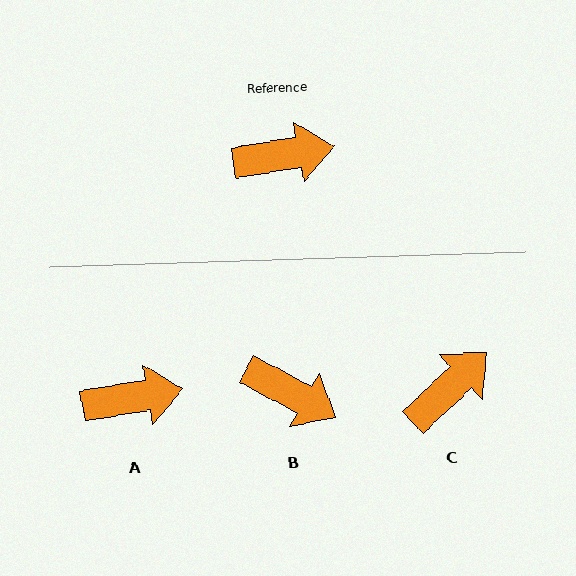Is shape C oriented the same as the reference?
No, it is off by about 34 degrees.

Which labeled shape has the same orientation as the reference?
A.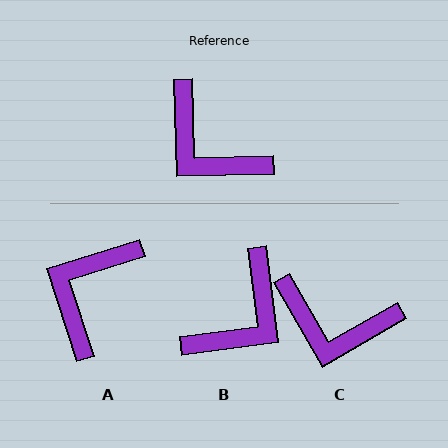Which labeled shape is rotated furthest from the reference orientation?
B, about 96 degrees away.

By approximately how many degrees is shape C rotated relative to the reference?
Approximately 28 degrees counter-clockwise.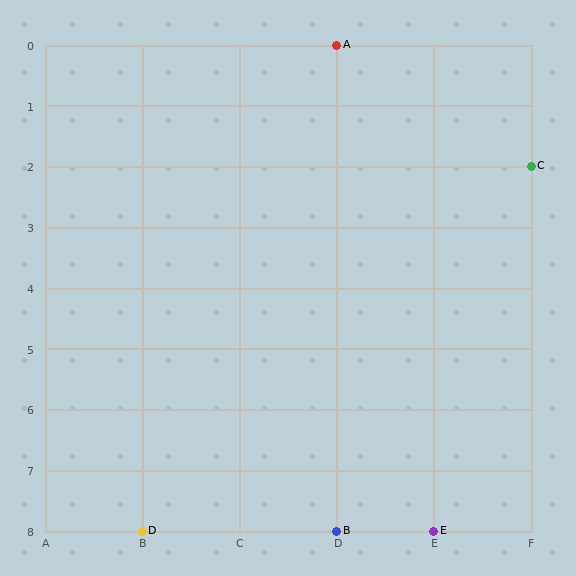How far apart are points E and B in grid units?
Points E and B are 1 column apart.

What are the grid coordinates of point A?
Point A is at grid coordinates (D, 0).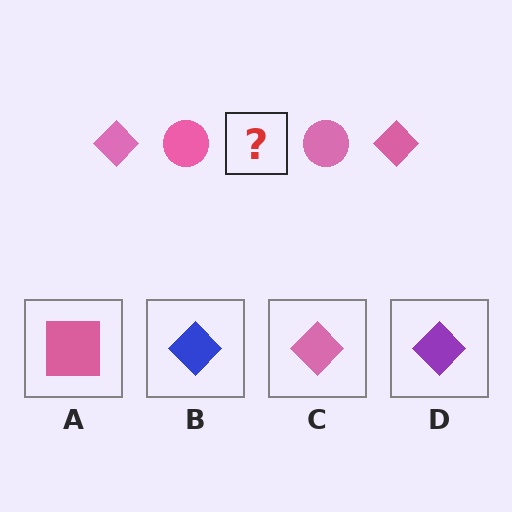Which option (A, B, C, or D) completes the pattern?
C.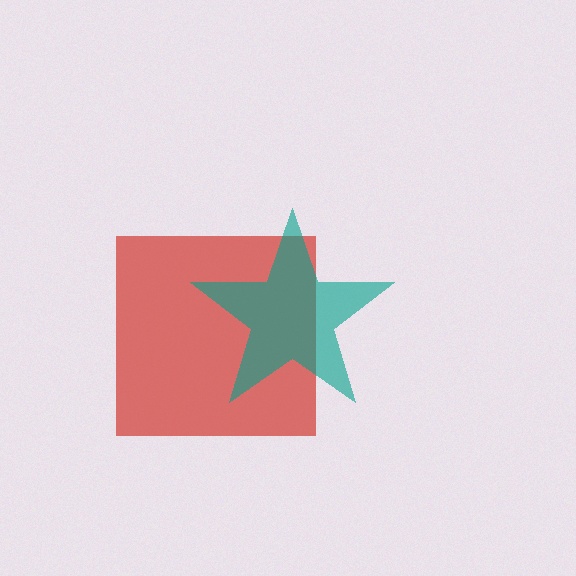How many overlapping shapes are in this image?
There are 2 overlapping shapes in the image.